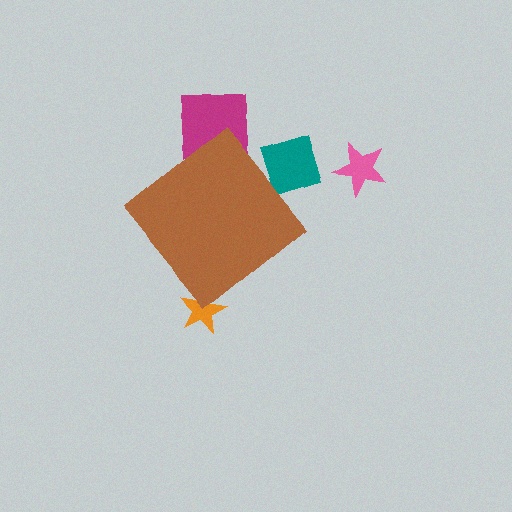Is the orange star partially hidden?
Yes, the orange star is partially hidden behind the brown diamond.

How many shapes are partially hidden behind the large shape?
3 shapes are partially hidden.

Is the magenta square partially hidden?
Yes, the magenta square is partially hidden behind the brown diamond.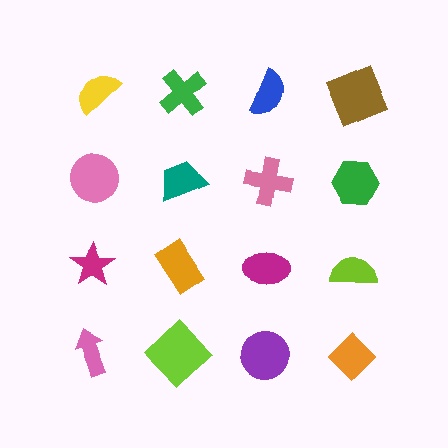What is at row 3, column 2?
An orange rectangle.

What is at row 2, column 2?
A teal trapezoid.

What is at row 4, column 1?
A pink arrow.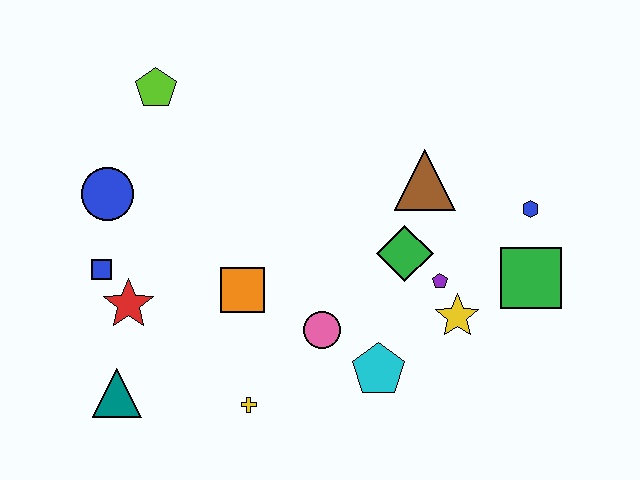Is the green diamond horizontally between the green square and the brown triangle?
No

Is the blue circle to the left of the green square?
Yes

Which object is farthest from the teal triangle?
The blue hexagon is farthest from the teal triangle.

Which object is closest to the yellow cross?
The pink circle is closest to the yellow cross.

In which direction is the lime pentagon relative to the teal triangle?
The lime pentagon is above the teal triangle.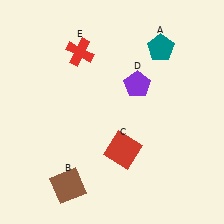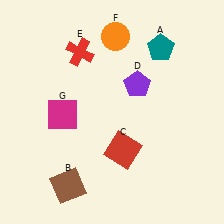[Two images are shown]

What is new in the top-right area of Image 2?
An orange circle (F) was added in the top-right area of Image 2.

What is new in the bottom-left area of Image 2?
A magenta square (G) was added in the bottom-left area of Image 2.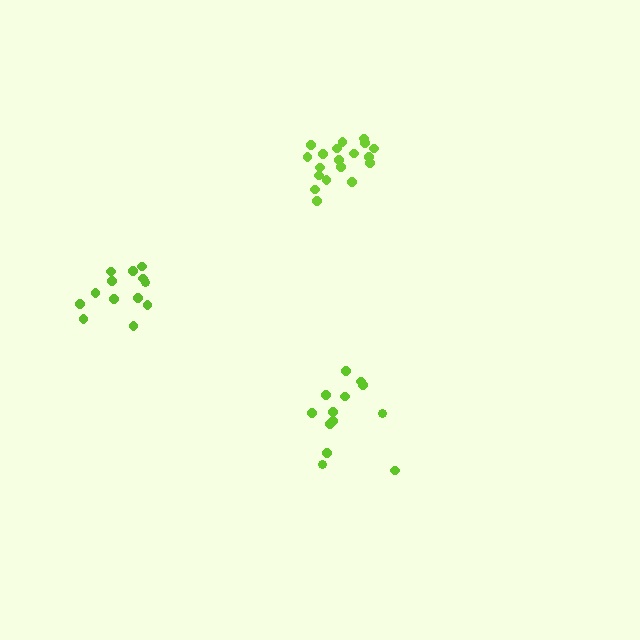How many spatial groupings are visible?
There are 3 spatial groupings.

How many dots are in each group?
Group 1: 13 dots, Group 2: 13 dots, Group 3: 19 dots (45 total).